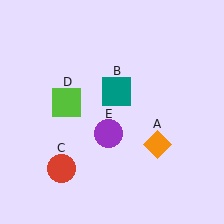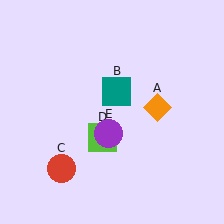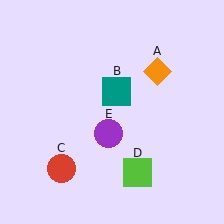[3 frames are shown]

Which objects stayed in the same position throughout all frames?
Teal square (object B) and red circle (object C) and purple circle (object E) remained stationary.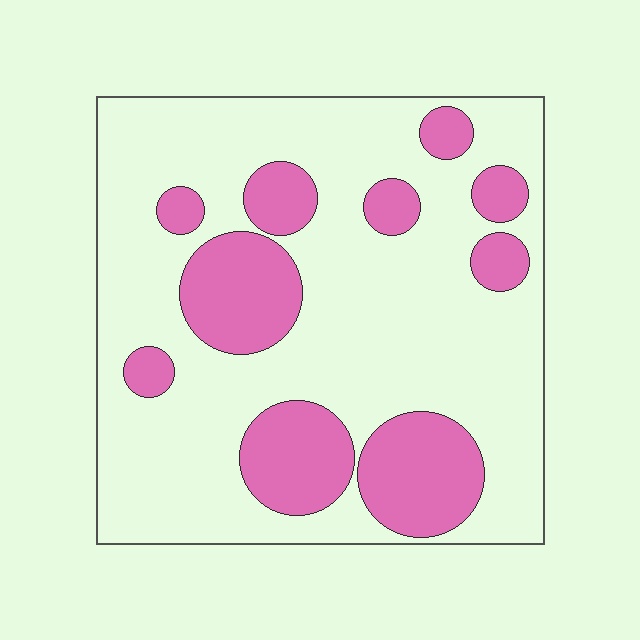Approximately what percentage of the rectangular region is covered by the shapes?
Approximately 25%.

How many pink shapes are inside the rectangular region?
10.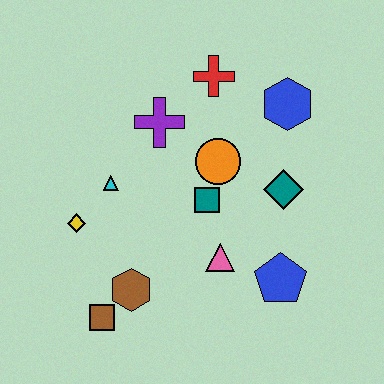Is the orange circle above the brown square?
Yes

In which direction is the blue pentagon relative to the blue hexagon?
The blue pentagon is below the blue hexagon.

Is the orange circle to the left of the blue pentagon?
Yes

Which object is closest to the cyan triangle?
The yellow diamond is closest to the cyan triangle.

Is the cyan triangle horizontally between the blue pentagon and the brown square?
Yes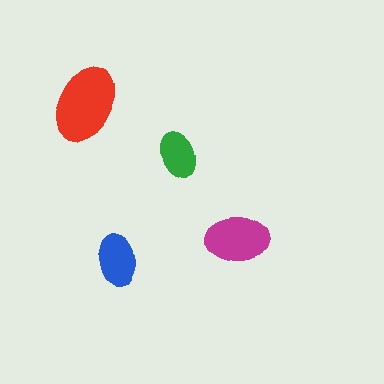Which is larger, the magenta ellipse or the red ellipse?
The red one.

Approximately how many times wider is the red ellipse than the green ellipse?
About 1.5 times wider.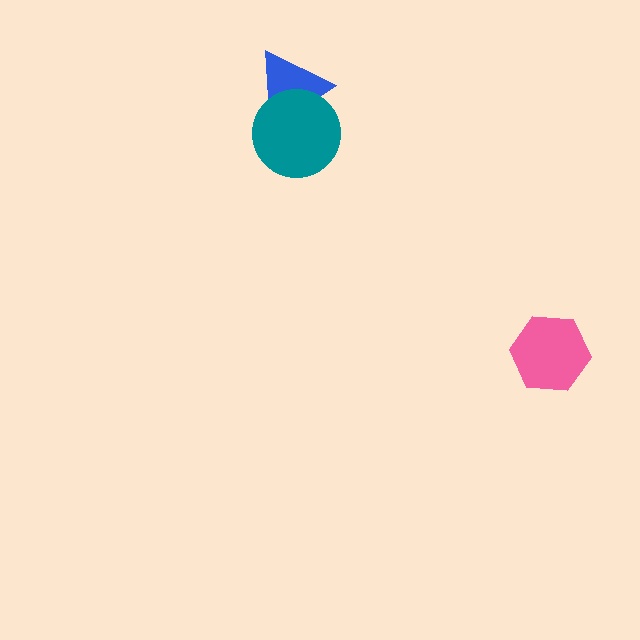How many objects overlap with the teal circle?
1 object overlaps with the teal circle.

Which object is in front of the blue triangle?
The teal circle is in front of the blue triangle.